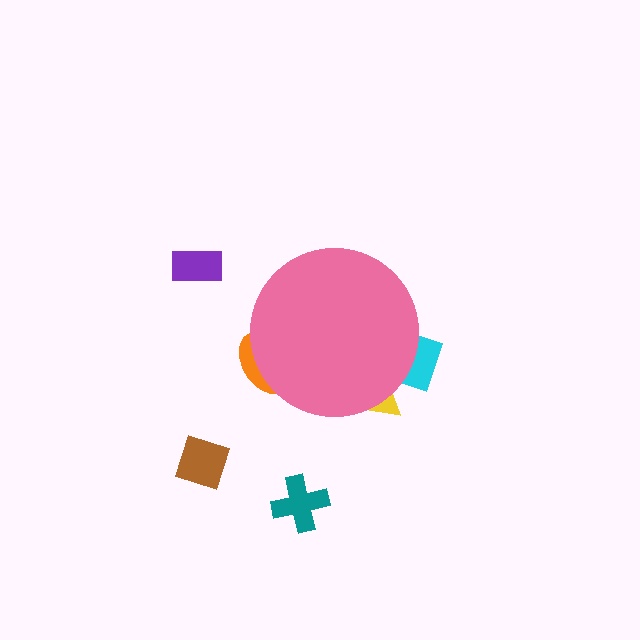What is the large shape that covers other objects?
A pink circle.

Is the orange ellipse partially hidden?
Yes, the orange ellipse is partially hidden behind the pink circle.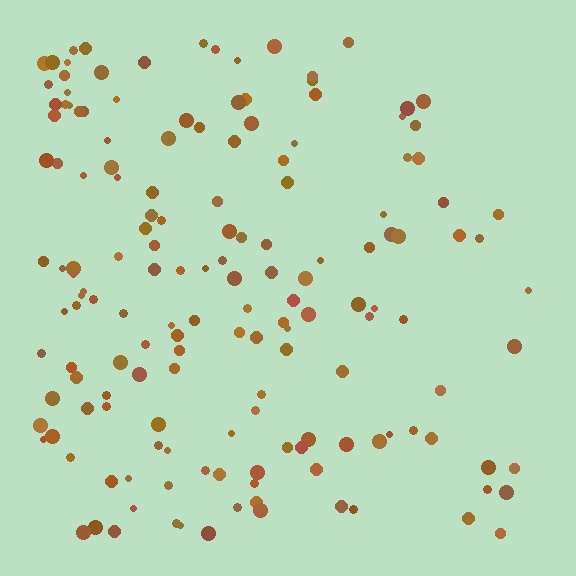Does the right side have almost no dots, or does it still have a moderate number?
Still a moderate number, just noticeably fewer than the left.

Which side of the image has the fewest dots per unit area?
The right.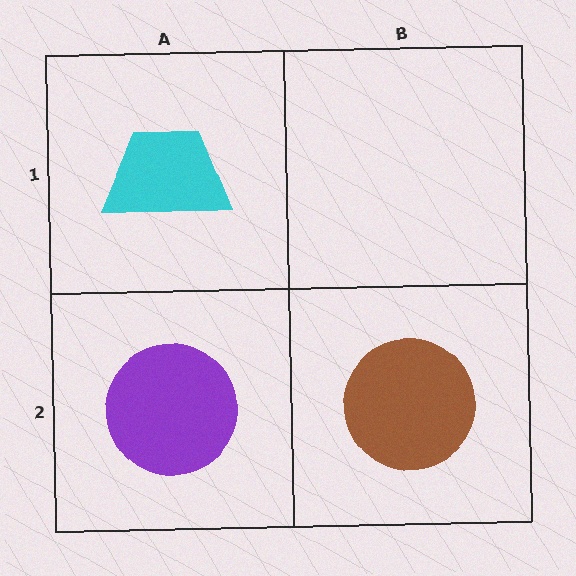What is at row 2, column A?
A purple circle.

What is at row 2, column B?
A brown circle.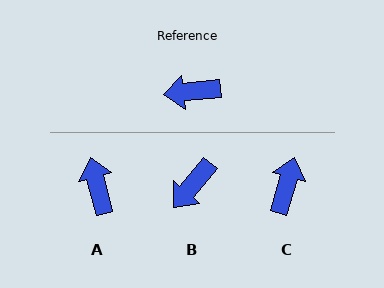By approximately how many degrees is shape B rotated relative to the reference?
Approximately 44 degrees counter-clockwise.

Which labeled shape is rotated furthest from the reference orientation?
C, about 112 degrees away.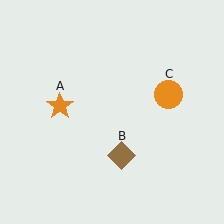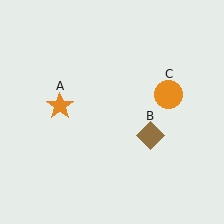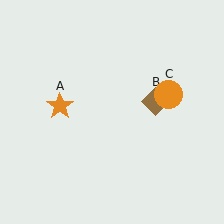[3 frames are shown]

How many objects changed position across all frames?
1 object changed position: brown diamond (object B).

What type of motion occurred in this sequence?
The brown diamond (object B) rotated counterclockwise around the center of the scene.